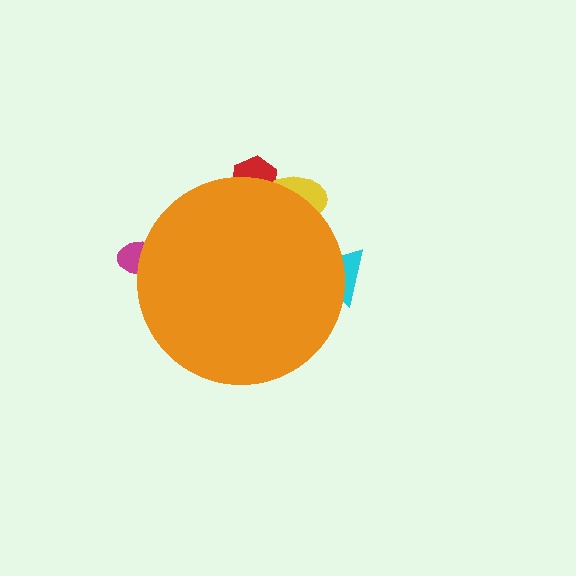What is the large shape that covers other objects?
An orange circle.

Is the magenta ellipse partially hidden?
Yes, the magenta ellipse is partially hidden behind the orange circle.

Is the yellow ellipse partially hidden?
Yes, the yellow ellipse is partially hidden behind the orange circle.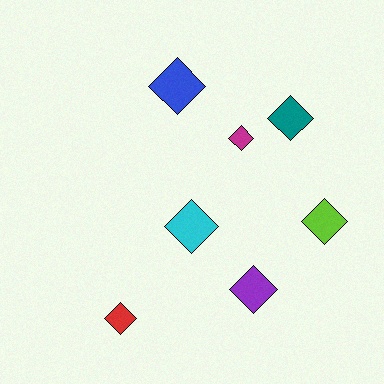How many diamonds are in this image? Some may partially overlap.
There are 7 diamonds.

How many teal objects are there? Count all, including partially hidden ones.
There is 1 teal object.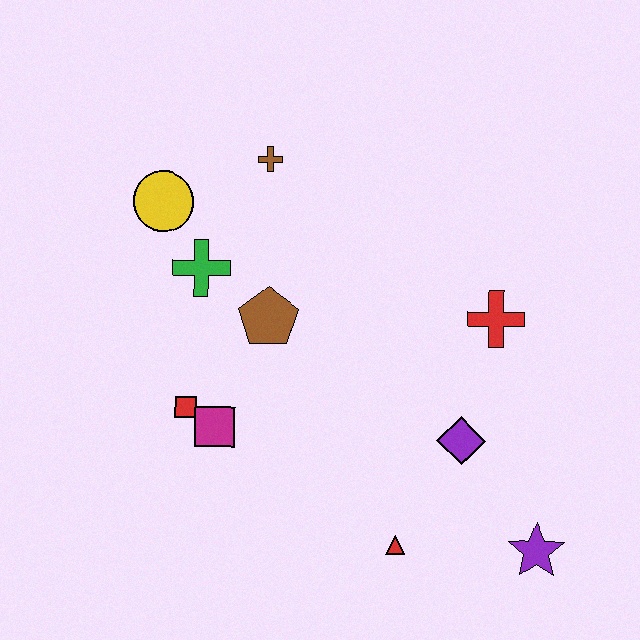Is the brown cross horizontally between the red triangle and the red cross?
No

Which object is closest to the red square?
The magenta square is closest to the red square.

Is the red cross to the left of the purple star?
Yes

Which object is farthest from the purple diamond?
The yellow circle is farthest from the purple diamond.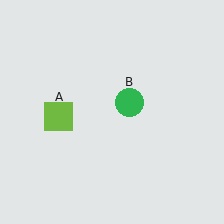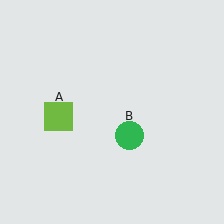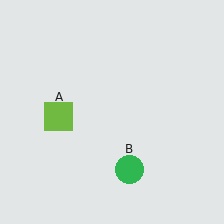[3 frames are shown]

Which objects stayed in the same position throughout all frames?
Lime square (object A) remained stationary.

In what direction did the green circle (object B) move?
The green circle (object B) moved down.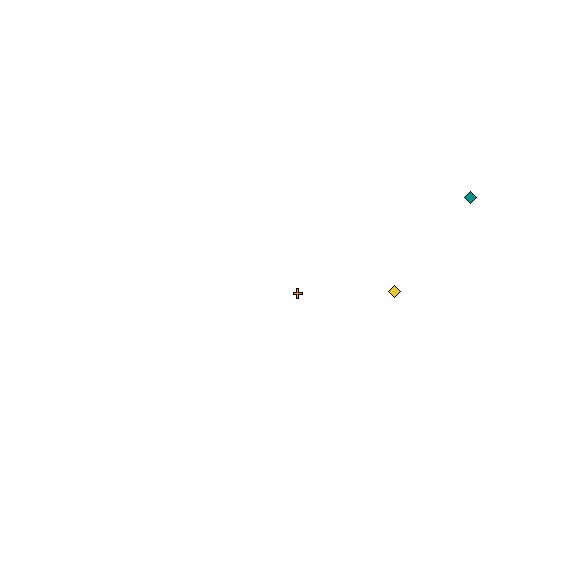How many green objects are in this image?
There are no green objects.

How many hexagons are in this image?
There are no hexagons.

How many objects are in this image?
There are 3 objects.